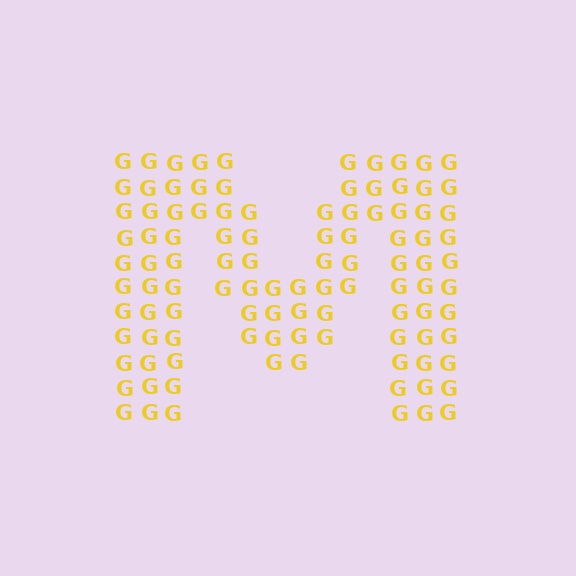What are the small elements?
The small elements are letter G's.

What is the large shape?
The large shape is the letter M.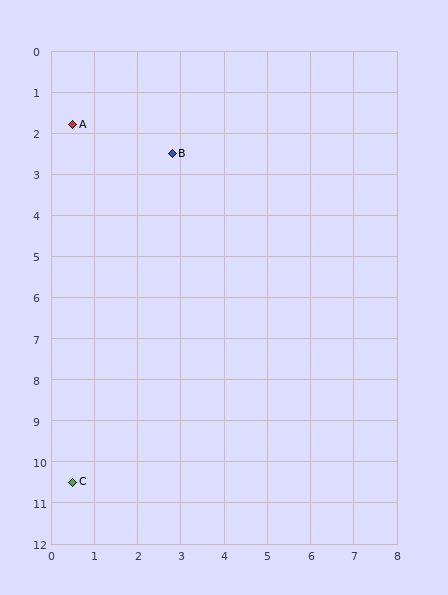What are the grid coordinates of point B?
Point B is at approximately (2.8, 2.5).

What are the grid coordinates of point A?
Point A is at approximately (0.5, 1.8).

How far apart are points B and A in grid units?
Points B and A are about 2.4 grid units apart.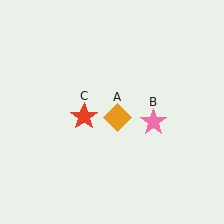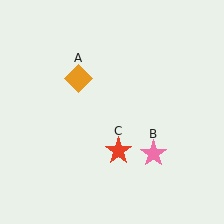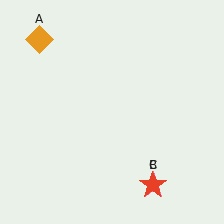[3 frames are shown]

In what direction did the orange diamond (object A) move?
The orange diamond (object A) moved up and to the left.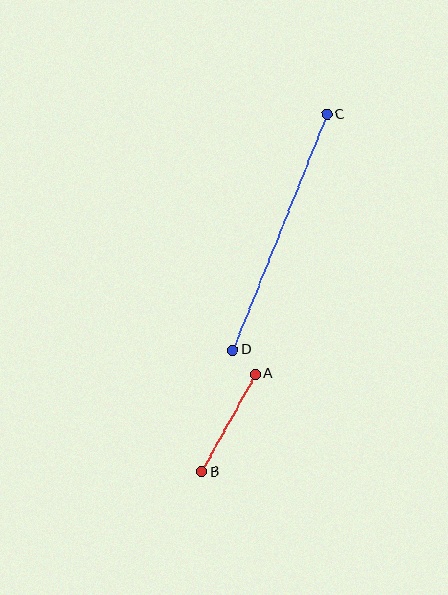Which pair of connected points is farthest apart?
Points C and D are farthest apart.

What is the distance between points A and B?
The distance is approximately 112 pixels.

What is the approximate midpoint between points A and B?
The midpoint is at approximately (229, 423) pixels.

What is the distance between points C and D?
The distance is approximately 254 pixels.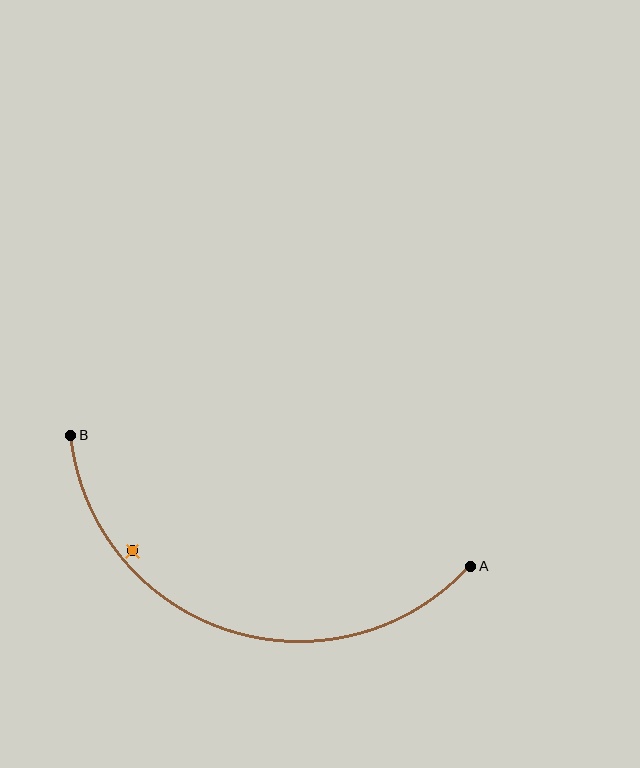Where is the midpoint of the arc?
The arc midpoint is the point on the curve farthest from the straight line joining A and B. It sits below that line.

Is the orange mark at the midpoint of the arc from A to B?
No — the orange mark does not lie on the arc at all. It sits slightly inside the curve.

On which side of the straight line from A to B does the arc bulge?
The arc bulges below the straight line connecting A and B.